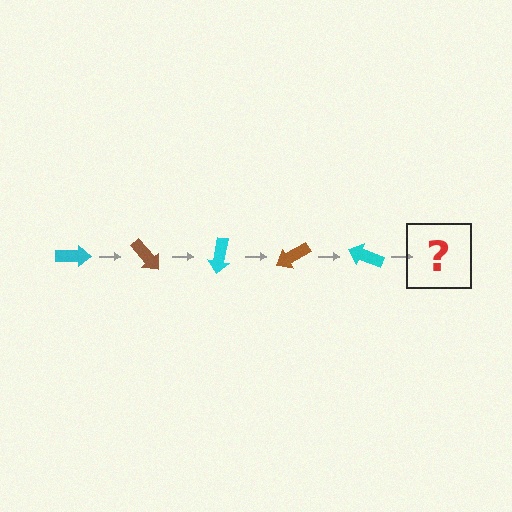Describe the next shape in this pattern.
It should be a brown arrow, rotated 250 degrees from the start.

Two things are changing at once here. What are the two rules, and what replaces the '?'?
The two rules are that it rotates 50 degrees each step and the color cycles through cyan and brown. The '?' should be a brown arrow, rotated 250 degrees from the start.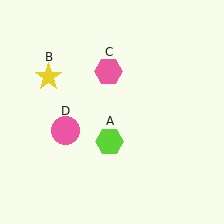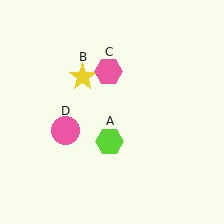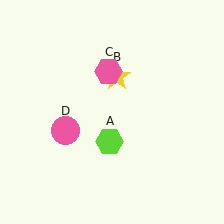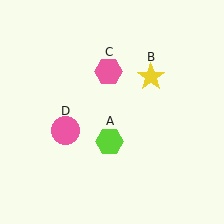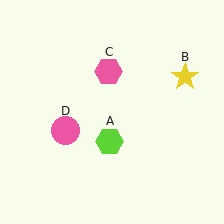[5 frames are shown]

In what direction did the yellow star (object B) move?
The yellow star (object B) moved right.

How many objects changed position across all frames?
1 object changed position: yellow star (object B).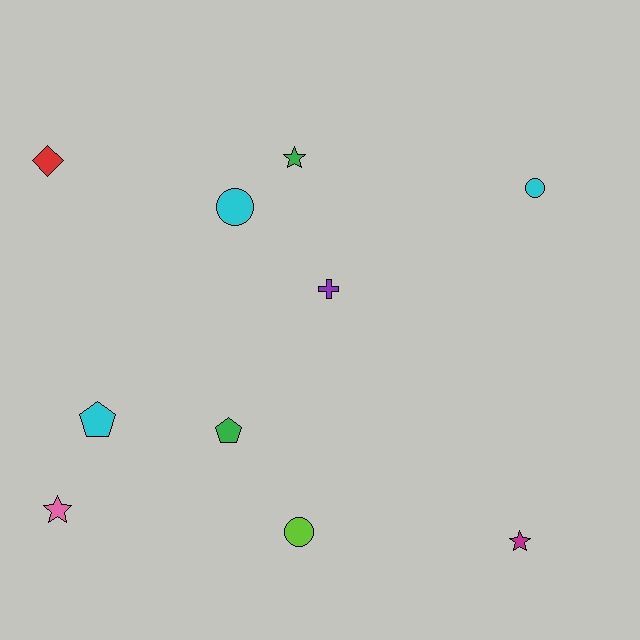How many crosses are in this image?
There is 1 cross.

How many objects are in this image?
There are 10 objects.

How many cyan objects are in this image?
There are 3 cyan objects.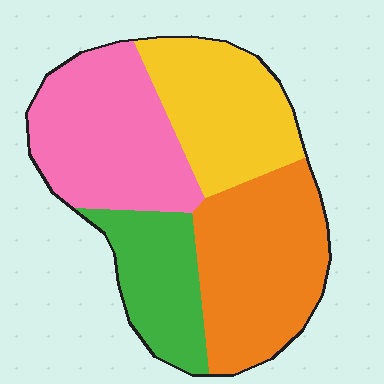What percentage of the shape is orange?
Orange covers 30% of the shape.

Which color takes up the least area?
Green, at roughly 15%.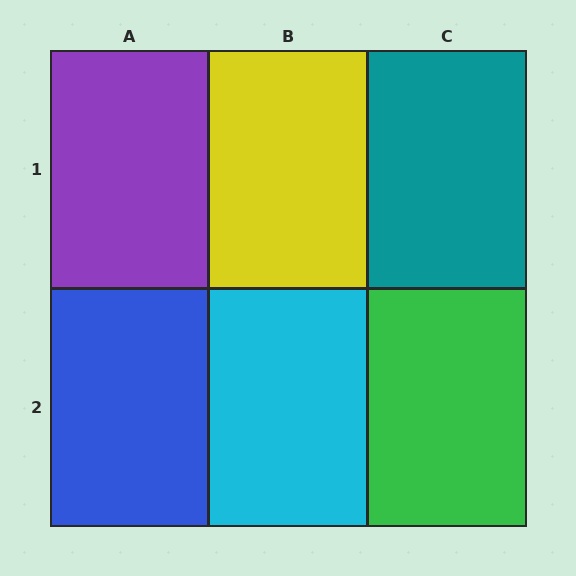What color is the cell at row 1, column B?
Yellow.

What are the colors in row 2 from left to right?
Blue, cyan, green.